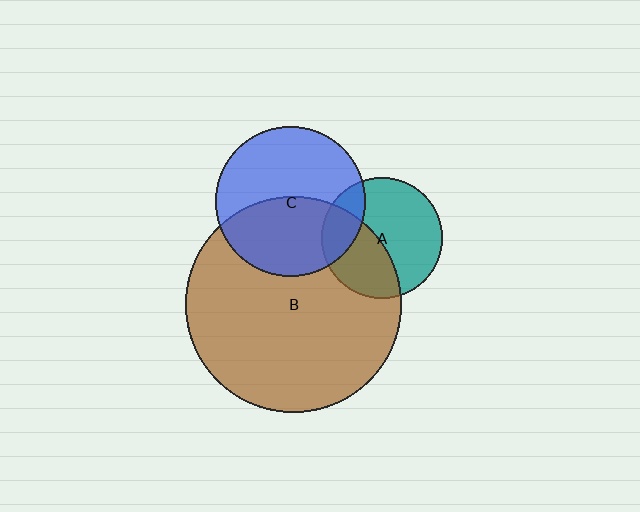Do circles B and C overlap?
Yes.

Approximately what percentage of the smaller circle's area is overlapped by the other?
Approximately 45%.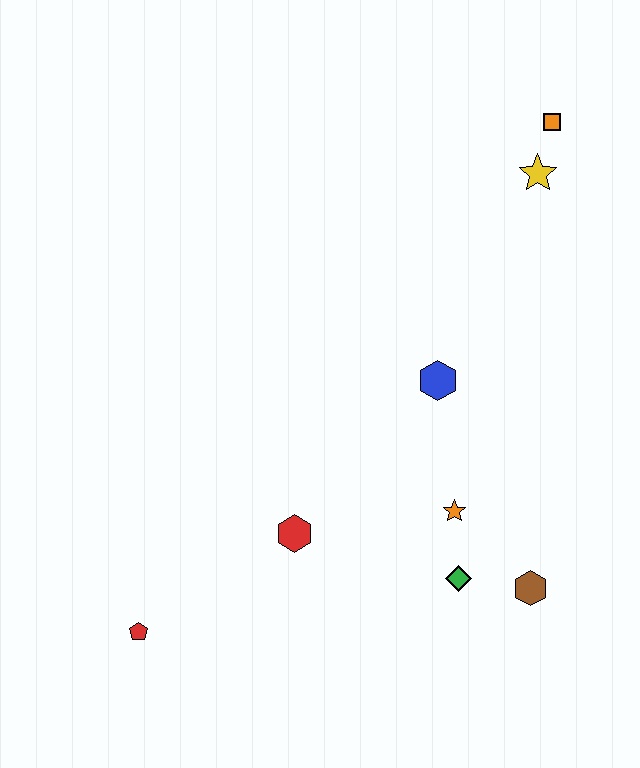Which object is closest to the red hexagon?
The orange star is closest to the red hexagon.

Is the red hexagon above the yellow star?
No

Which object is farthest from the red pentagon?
The orange square is farthest from the red pentagon.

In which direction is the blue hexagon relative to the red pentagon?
The blue hexagon is to the right of the red pentagon.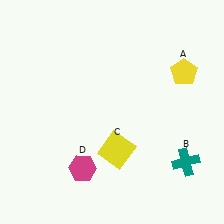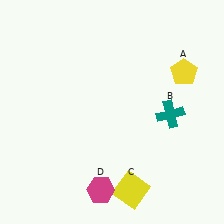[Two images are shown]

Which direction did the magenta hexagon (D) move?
The magenta hexagon (D) moved down.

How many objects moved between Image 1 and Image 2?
3 objects moved between the two images.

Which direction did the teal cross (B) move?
The teal cross (B) moved up.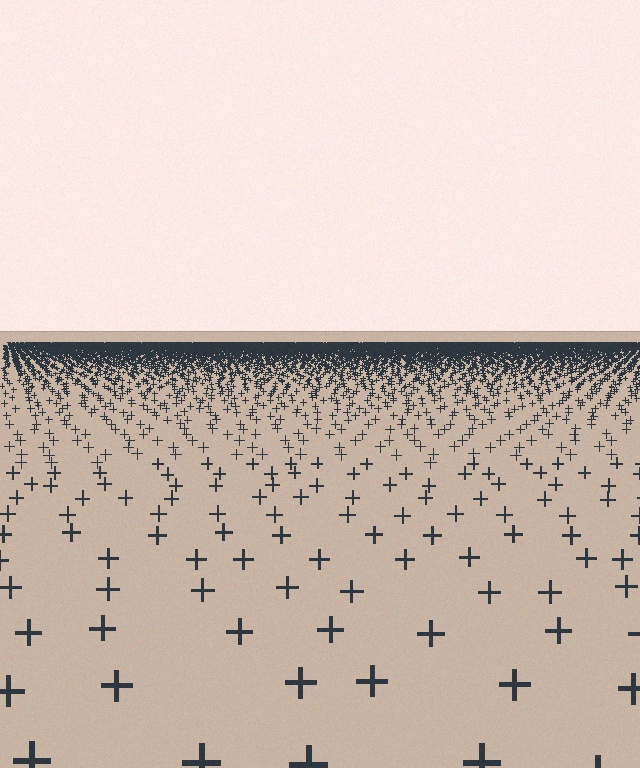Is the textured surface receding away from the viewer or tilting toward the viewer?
The surface is receding away from the viewer. Texture elements get smaller and denser toward the top.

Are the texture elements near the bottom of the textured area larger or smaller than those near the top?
Larger. Near the bottom, elements are closer to the viewer and appear at a bigger on-screen size.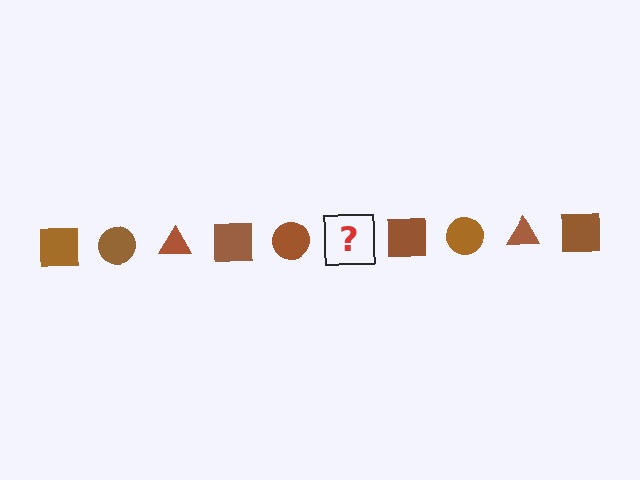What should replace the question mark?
The question mark should be replaced with a brown triangle.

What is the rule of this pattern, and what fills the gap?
The rule is that the pattern cycles through square, circle, triangle shapes in brown. The gap should be filled with a brown triangle.